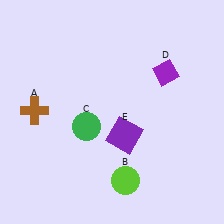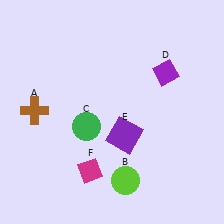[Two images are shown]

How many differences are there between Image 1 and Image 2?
There is 1 difference between the two images.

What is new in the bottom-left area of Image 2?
A magenta diamond (F) was added in the bottom-left area of Image 2.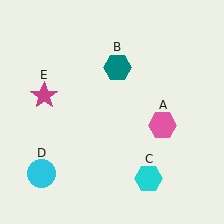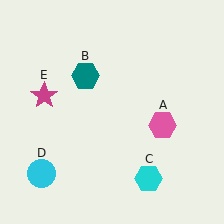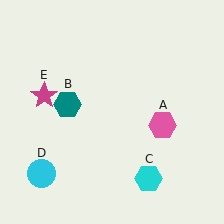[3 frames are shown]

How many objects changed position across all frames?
1 object changed position: teal hexagon (object B).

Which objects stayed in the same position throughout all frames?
Pink hexagon (object A) and cyan hexagon (object C) and cyan circle (object D) and magenta star (object E) remained stationary.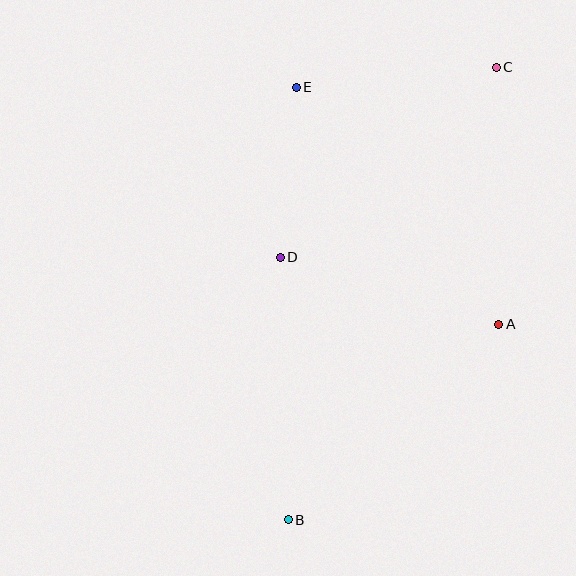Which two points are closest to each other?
Points D and E are closest to each other.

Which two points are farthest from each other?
Points B and C are farthest from each other.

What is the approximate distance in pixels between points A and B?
The distance between A and B is approximately 287 pixels.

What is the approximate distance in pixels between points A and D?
The distance between A and D is approximately 228 pixels.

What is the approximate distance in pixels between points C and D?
The distance between C and D is approximately 288 pixels.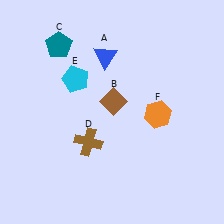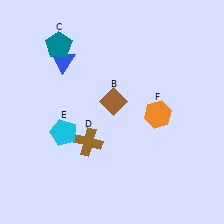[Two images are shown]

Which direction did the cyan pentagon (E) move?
The cyan pentagon (E) moved down.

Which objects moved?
The objects that moved are: the blue triangle (A), the cyan pentagon (E).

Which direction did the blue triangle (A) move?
The blue triangle (A) moved left.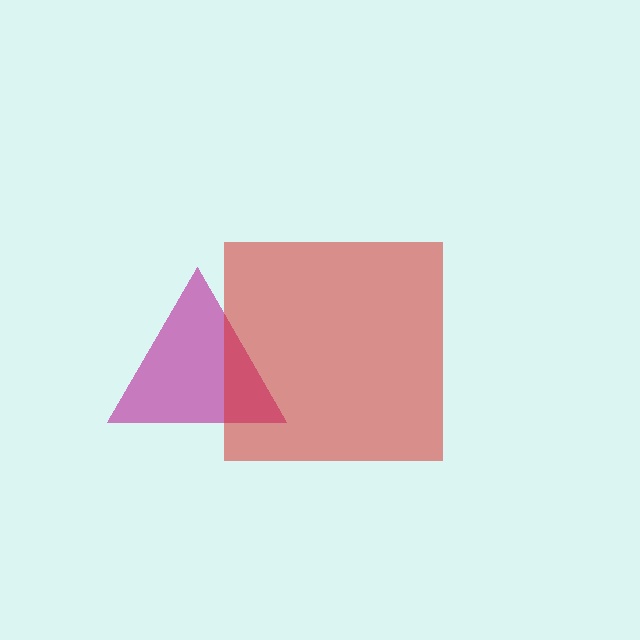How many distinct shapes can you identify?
There are 2 distinct shapes: a magenta triangle, a red square.